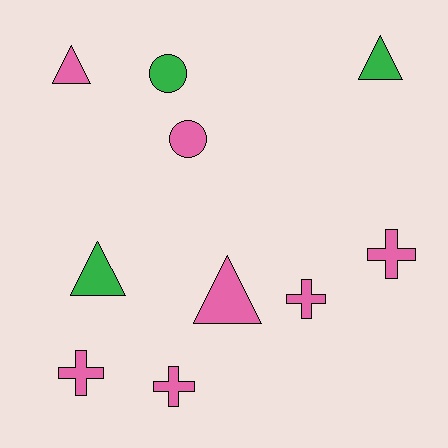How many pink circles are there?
There is 1 pink circle.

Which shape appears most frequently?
Cross, with 4 objects.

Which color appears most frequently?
Pink, with 7 objects.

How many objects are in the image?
There are 10 objects.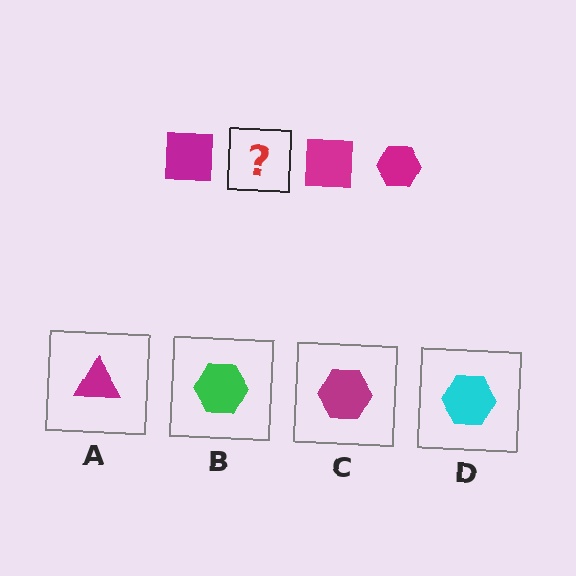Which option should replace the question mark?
Option C.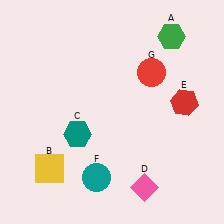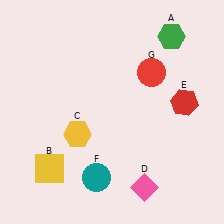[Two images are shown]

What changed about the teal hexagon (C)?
In Image 1, C is teal. In Image 2, it changed to yellow.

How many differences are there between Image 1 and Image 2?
There is 1 difference between the two images.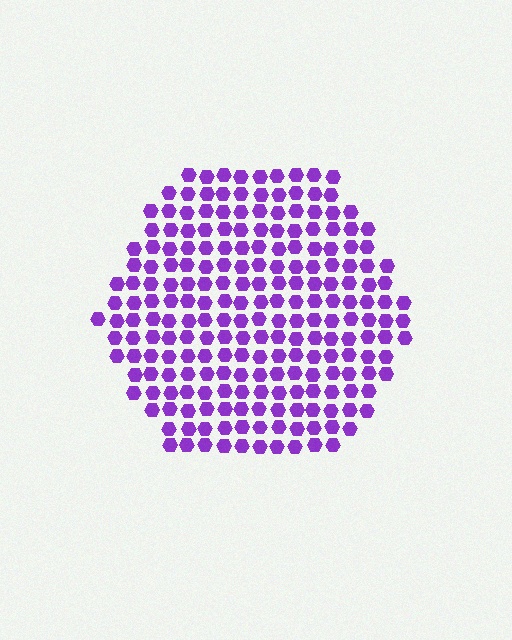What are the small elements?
The small elements are hexagons.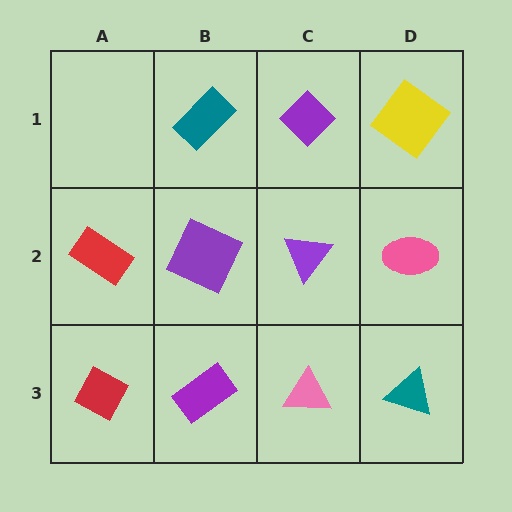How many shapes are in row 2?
4 shapes.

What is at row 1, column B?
A teal rectangle.